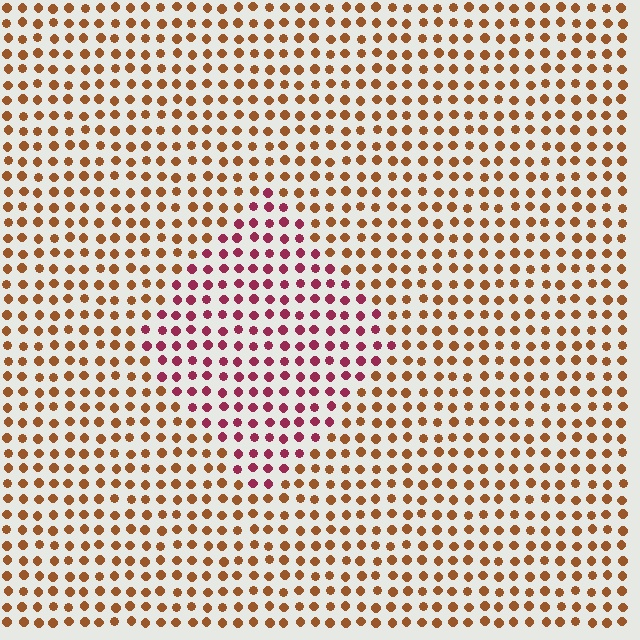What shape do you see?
I see a diamond.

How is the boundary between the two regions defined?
The boundary is defined purely by a slight shift in hue (about 47 degrees). Spacing, size, and orientation are identical on both sides.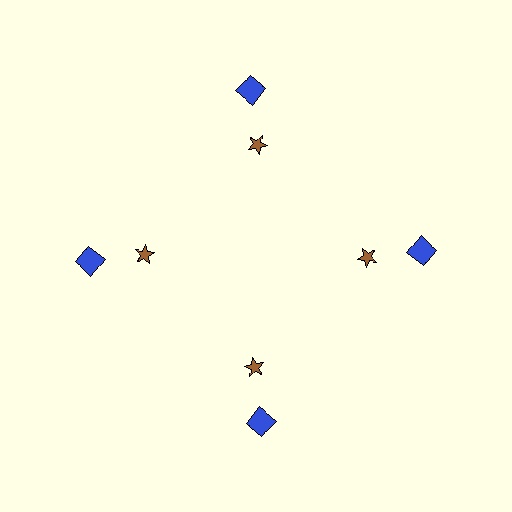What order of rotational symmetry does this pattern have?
This pattern has 4-fold rotational symmetry.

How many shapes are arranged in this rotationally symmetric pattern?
There are 8 shapes, arranged in 4 groups of 2.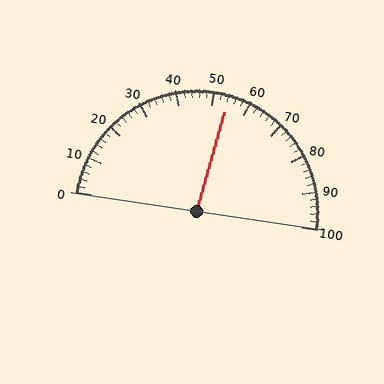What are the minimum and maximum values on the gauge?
The gauge ranges from 0 to 100.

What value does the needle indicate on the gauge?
The needle indicates approximately 54.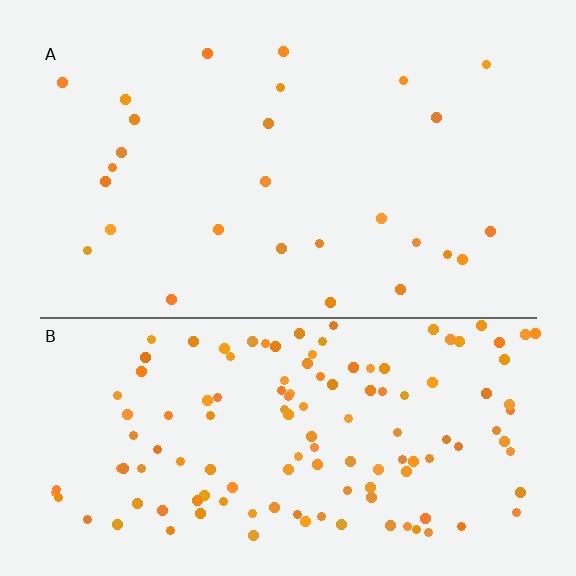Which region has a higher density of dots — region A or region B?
B (the bottom).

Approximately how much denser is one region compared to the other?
Approximately 4.9× — region B over region A.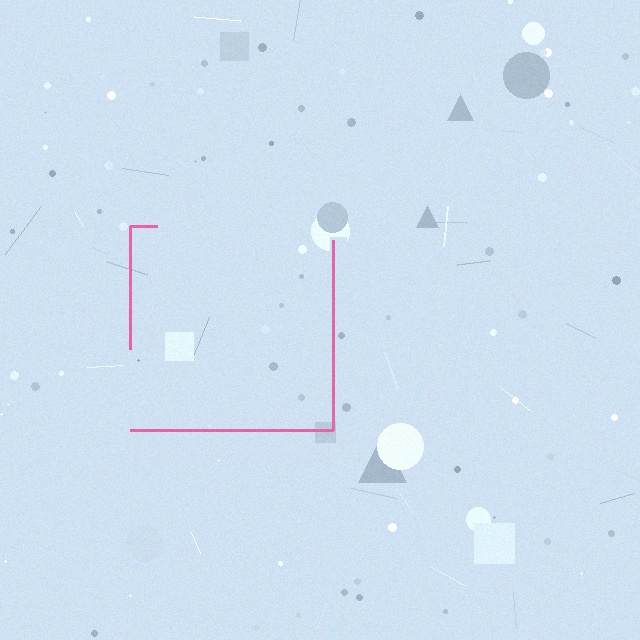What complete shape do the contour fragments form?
The contour fragments form a square.